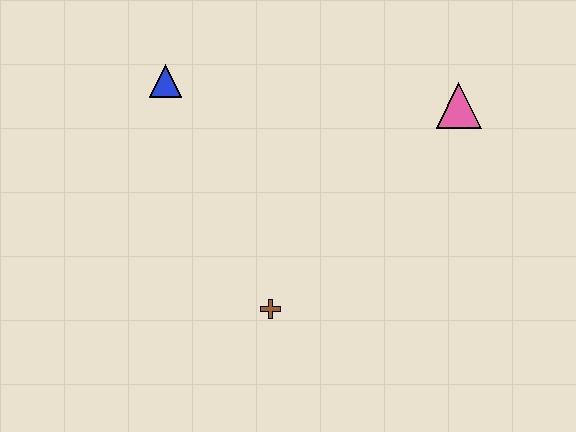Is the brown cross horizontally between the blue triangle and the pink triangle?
Yes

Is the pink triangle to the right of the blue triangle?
Yes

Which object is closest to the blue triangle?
The brown cross is closest to the blue triangle.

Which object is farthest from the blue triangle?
The pink triangle is farthest from the blue triangle.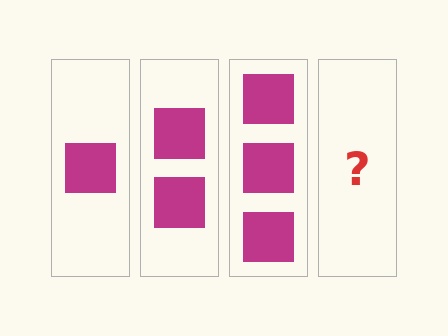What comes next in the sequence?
The next element should be 4 squares.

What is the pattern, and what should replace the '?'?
The pattern is that each step adds one more square. The '?' should be 4 squares.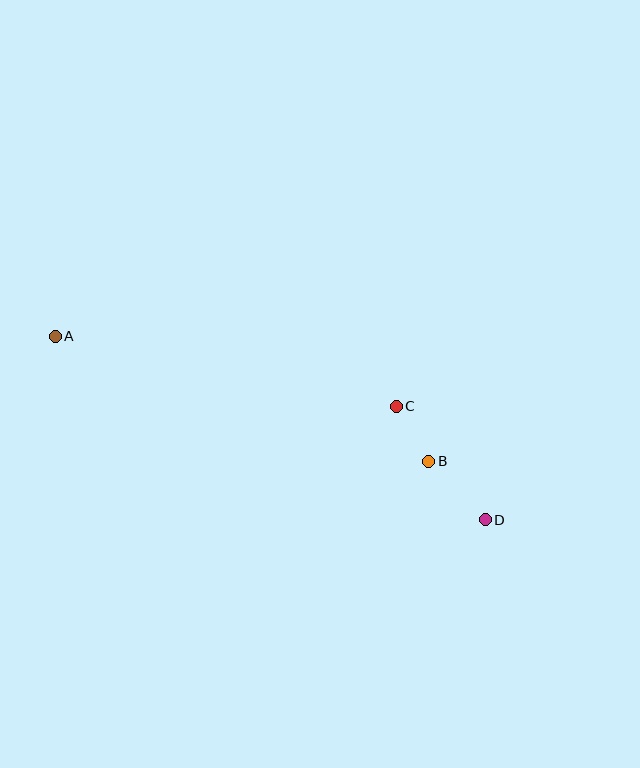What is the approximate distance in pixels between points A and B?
The distance between A and B is approximately 394 pixels.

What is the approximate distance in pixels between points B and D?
The distance between B and D is approximately 81 pixels.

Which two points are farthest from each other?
Points A and D are farthest from each other.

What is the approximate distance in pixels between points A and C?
The distance between A and C is approximately 348 pixels.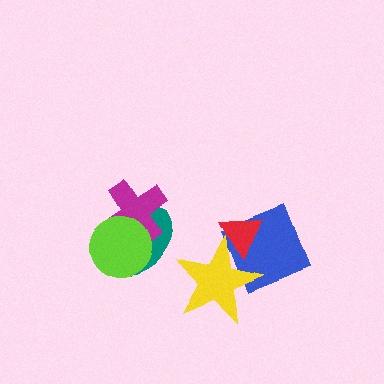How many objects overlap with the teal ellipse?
2 objects overlap with the teal ellipse.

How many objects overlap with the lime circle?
2 objects overlap with the lime circle.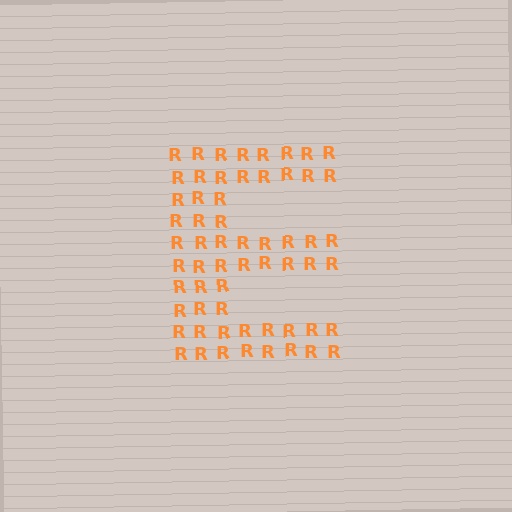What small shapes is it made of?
It is made of small letter R's.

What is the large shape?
The large shape is the letter E.